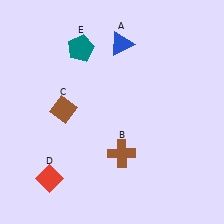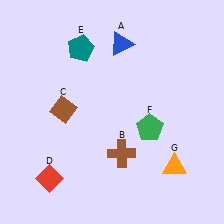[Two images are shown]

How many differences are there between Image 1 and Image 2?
There are 2 differences between the two images.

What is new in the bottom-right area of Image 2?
An orange triangle (G) was added in the bottom-right area of Image 2.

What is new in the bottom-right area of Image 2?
A green pentagon (F) was added in the bottom-right area of Image 2.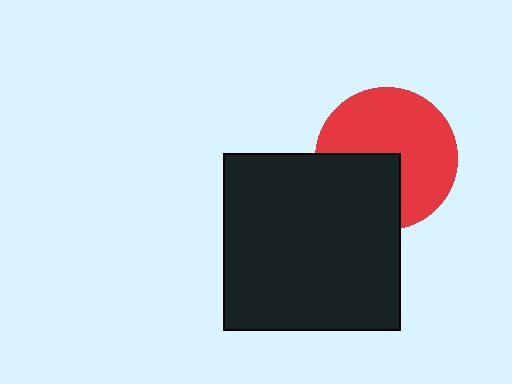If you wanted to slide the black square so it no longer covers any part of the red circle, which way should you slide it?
Slide it toward the lower-left — that is the most direct way to separate the two shapes.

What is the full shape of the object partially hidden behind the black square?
The partially hidden object is a red circle.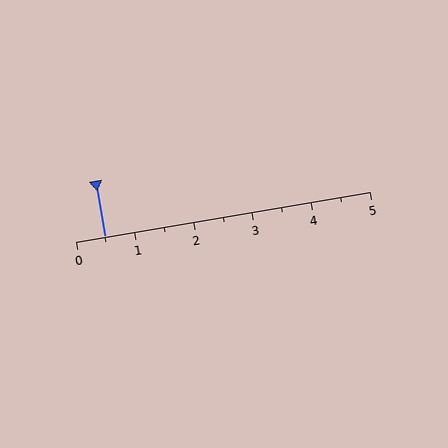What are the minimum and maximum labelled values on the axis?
The axis runs from 0 to 5.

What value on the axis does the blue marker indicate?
The marker indicates approximately 0.5.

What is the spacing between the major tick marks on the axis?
The major ticks are spaced 1 apart.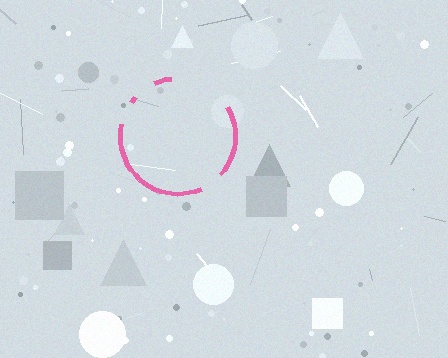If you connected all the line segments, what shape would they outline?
They would outline a circle.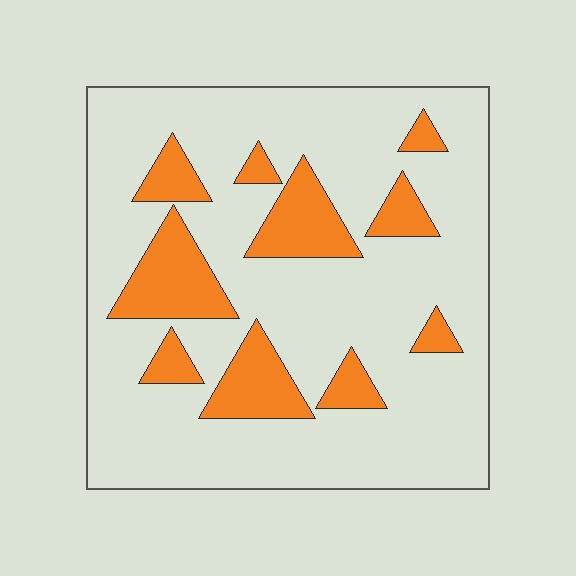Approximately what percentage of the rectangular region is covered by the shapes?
Approximately 20%.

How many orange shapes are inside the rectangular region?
10.